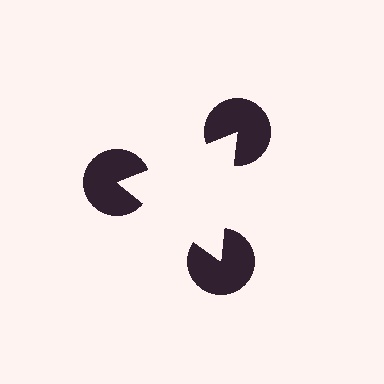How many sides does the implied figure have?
3 sides.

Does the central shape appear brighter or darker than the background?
It typically appears slightly brighter than the background, even though no actual brightness change is drawn.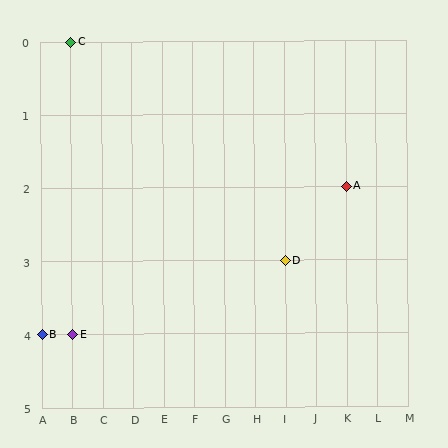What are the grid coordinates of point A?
Point A is at grid coordinates (K, 2).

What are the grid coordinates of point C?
Point C is at grid coordinates (B, 0).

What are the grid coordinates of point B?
Point B is at grid coordinates (A, 4).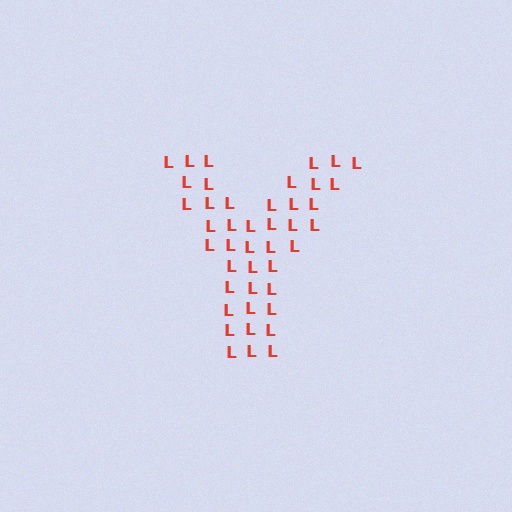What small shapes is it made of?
It is made of small letter L's.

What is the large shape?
The large shape is the letter Y.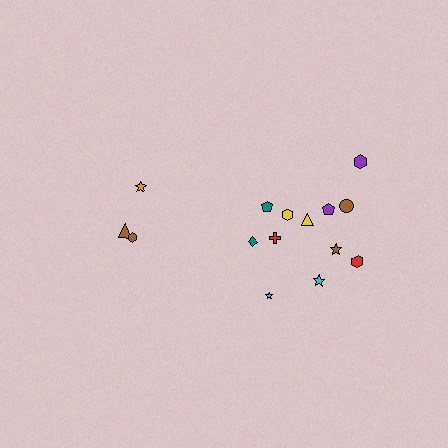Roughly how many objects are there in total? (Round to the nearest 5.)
Roughly 15 objects in total.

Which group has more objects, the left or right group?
The right group.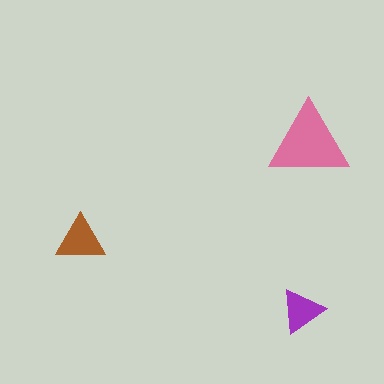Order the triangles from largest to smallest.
the pink one, the brown one, the purple one.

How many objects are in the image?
There are 3 objects in the image.